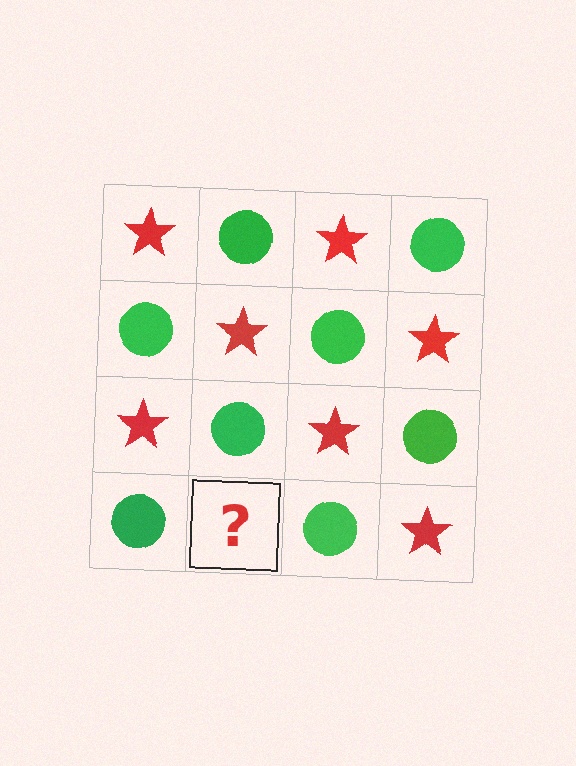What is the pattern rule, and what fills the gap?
The rule is that it alternates red star and green circle in a checkerboard pattern. The gap should be filled with a red star.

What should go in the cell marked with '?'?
The missing cell should contain a red star.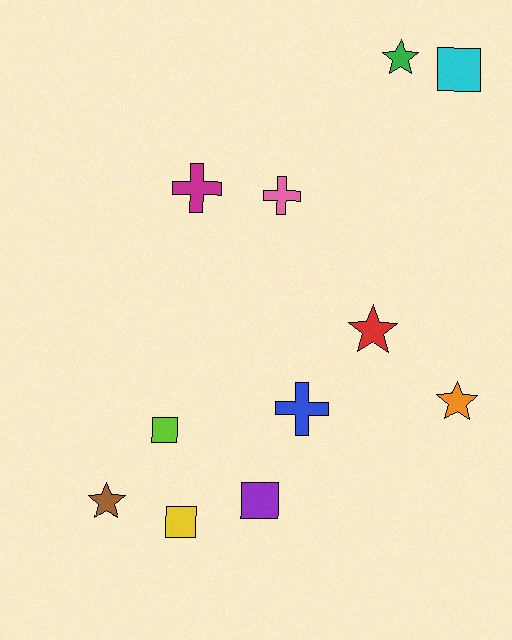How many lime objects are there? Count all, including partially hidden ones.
There is 1 lime object.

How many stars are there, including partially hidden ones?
There are 4 stars.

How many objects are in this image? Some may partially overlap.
There are 11 objects.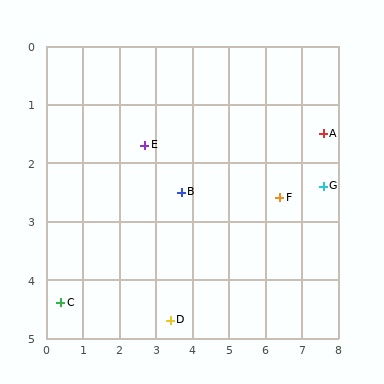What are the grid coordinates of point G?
Point G is at approximately (7.6, 2.4).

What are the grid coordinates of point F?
Point F is at approximately (6.4, 2.6).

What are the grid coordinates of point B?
Point B is at approximately (3.7, 2.5).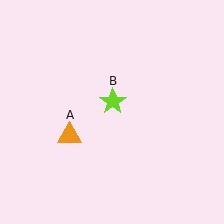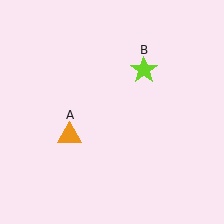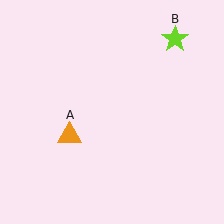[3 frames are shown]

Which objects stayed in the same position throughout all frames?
Orange triangle (object A) remained stationary.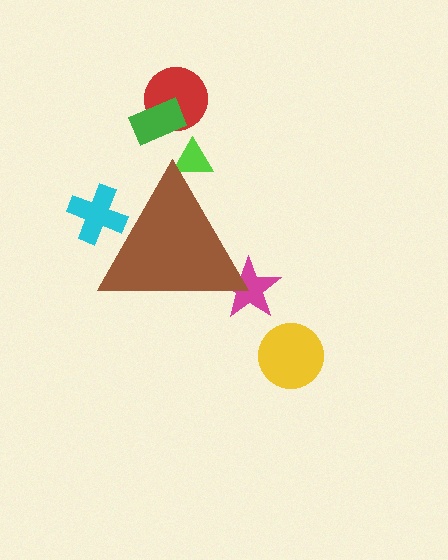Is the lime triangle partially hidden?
Yes, the lime triangle is partially hidden behind the brown triangle.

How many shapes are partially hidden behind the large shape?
3 shapes are partially hidden.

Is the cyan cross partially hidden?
Yes, the cyan cross is partially hidden behind the brown triangle.